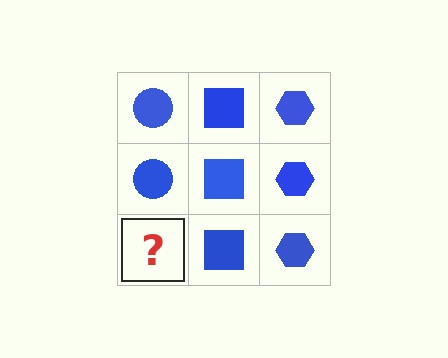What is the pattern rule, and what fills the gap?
The rule is that each column has a consistent shape. The gap should be filled with a blue circle.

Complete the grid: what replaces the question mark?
The question mark should be replaced with a blue circle.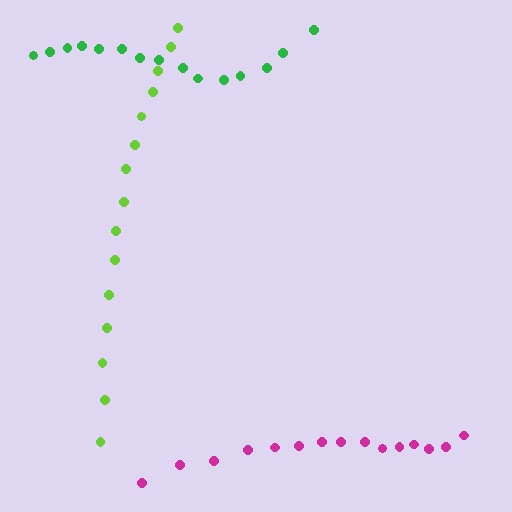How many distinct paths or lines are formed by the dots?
There are 3 distinct paths.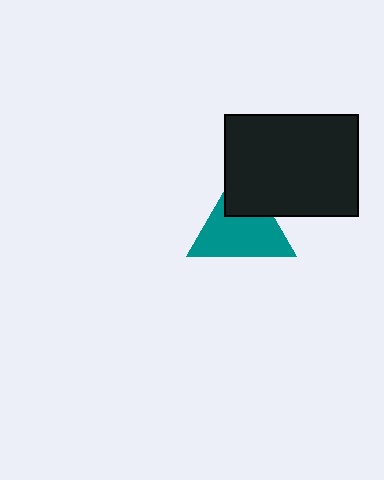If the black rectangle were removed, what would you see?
You would see the complete teal triangle.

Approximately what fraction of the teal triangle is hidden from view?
Roughly 31% of the teal triangle is hidden behind the black rectangle.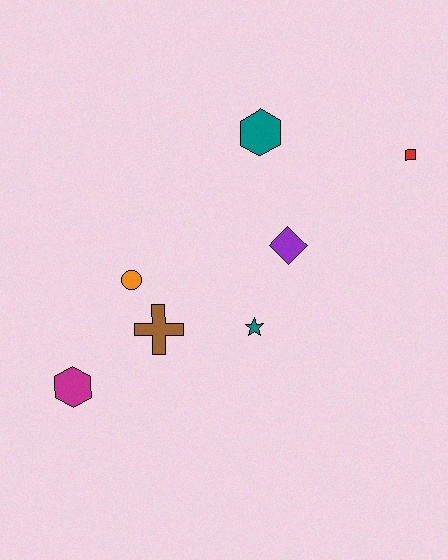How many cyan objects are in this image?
There are no cyan objects.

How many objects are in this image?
There are 7 objects.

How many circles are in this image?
There is 1 circle.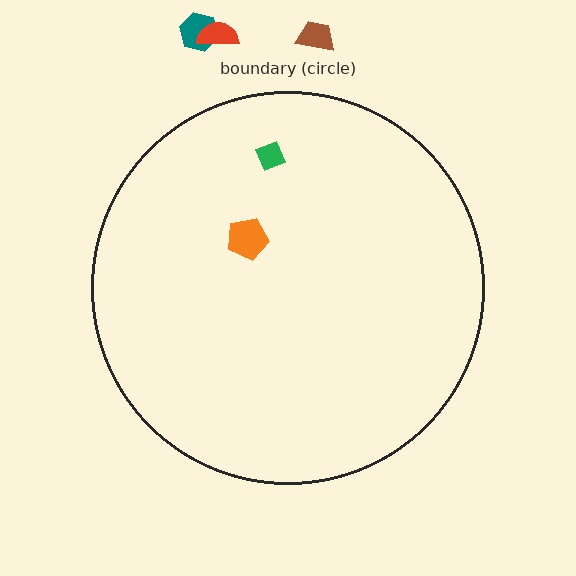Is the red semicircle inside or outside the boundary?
Outside.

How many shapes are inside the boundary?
2 inside, 3 outside.